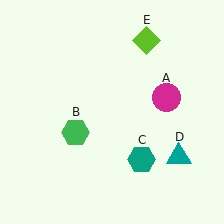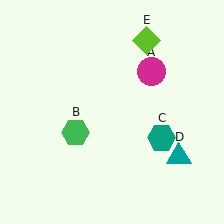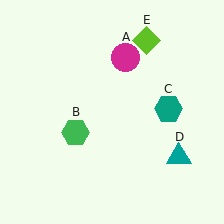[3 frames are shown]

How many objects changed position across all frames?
2 objects changed position: magenta circle (object A), teal hexagon (object C).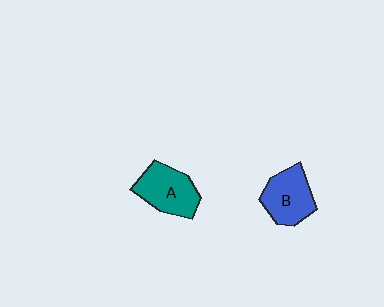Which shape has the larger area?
Shape A (teal).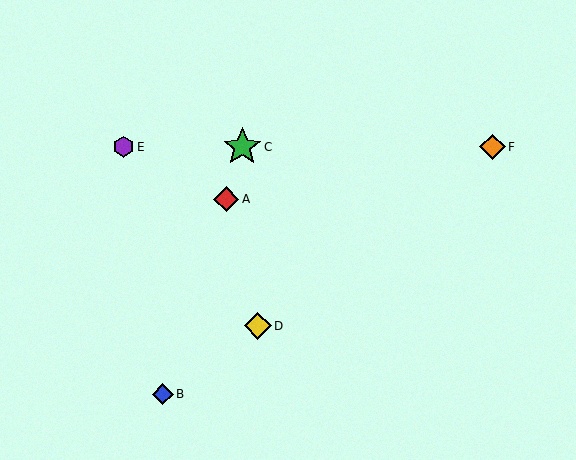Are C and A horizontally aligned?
No, C is at y≈147 and A is at y≈199.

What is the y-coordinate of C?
Object C is at y≈147.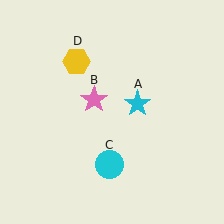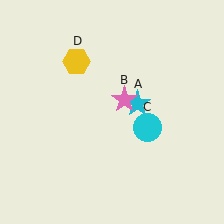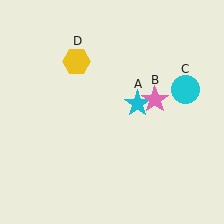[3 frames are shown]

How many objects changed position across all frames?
2 objects changed position: pink star (object B), cyan circle (object C).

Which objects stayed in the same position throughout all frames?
Cyan star (object A) and yellow hexagon (object D) remained stationary.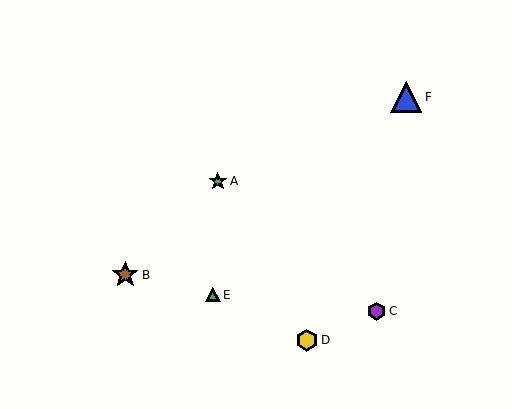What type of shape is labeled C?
Shape C is a purple hexagon.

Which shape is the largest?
The blue triangle (labeled F) is the largest.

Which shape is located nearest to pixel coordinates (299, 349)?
The yellow hexagon (labeled D) at (307, 340) is nearest to that location.